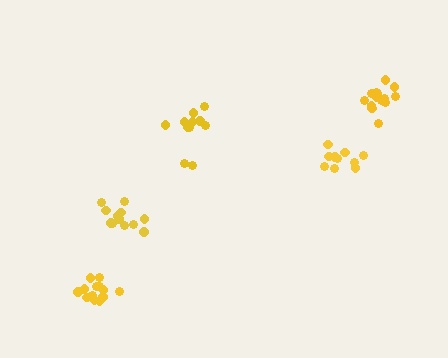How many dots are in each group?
Group 1: 15 dots, Group 2: 14 dots, Group 3: 10 dots, Group 4: 12 dots, Group 5: 11 dots (62 total).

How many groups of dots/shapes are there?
There are 5 groups.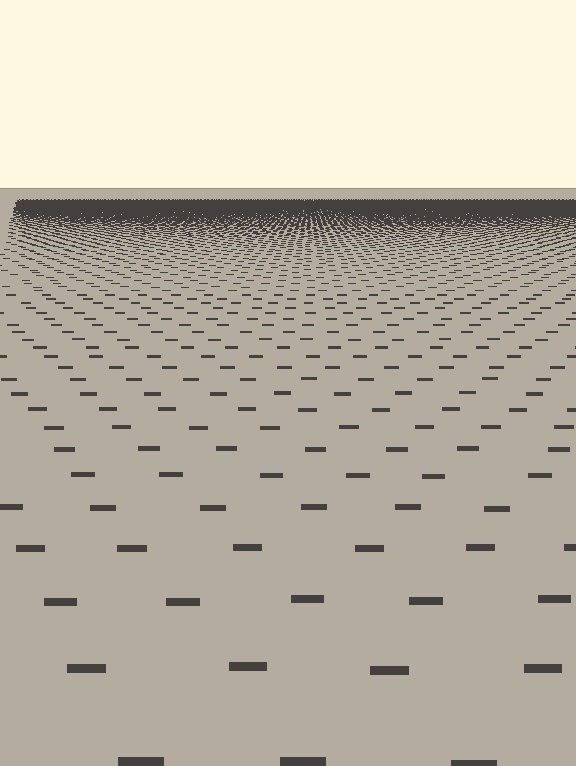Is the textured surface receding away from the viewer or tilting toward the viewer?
The surface is receding away from the viewer. Texture elements get smaller and denser toward the top.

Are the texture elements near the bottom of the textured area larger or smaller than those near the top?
Larger. Near the bottom, elements are closer to the viewer and appear at a bigger on-screen size.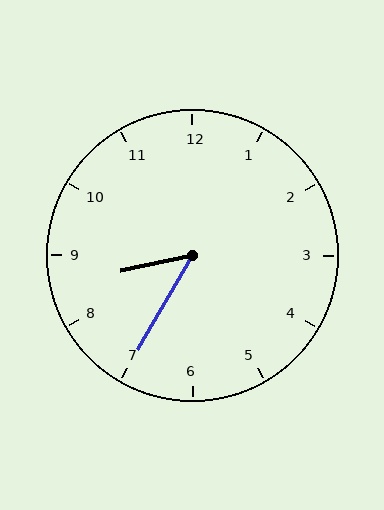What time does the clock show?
8:35.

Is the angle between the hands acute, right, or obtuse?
It is acute.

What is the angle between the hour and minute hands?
Approximately 48 degrees.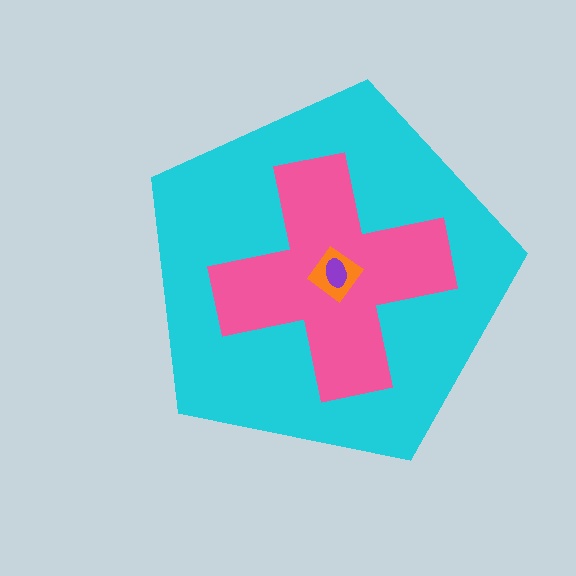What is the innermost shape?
The purple ellipse.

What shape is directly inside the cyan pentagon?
The pink cross.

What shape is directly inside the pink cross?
The orange diamond.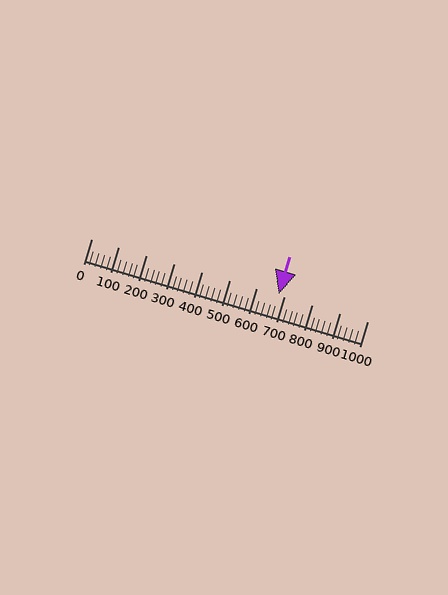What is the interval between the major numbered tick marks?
The major tick marks are spaced 100 units apart.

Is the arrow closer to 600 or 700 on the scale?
The arrow is closer to 700.